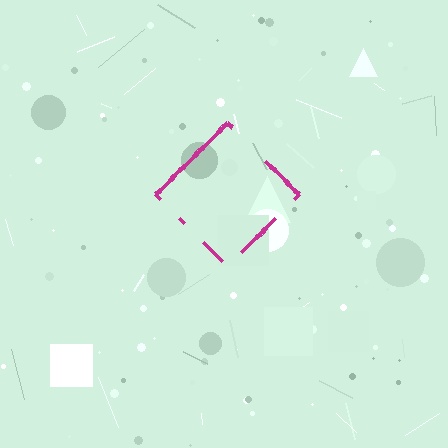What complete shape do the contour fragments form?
The contour fragments form a diamond.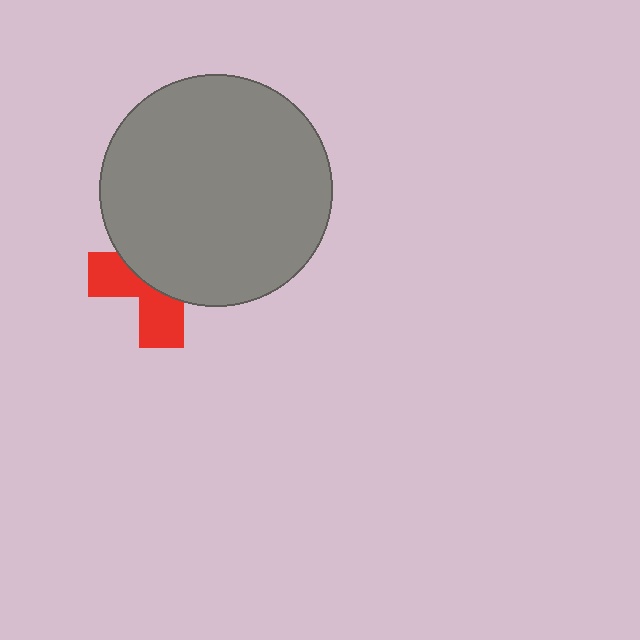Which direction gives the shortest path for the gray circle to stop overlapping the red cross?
Moving up gives the shortest separation.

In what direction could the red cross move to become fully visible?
The red cross could move down. That would shift it out from behind the gray circle entirely.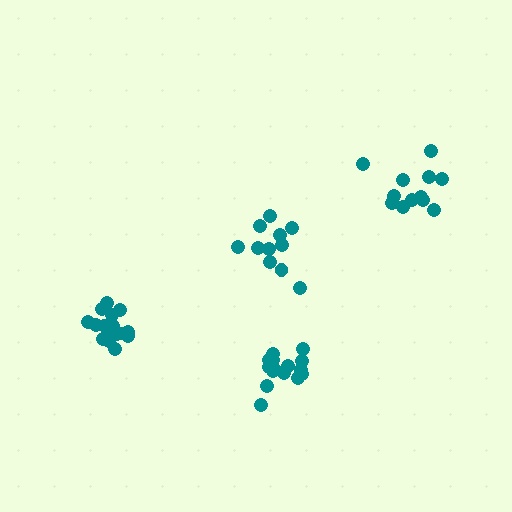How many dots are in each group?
Group 1: 16 dots, Group 2: 15 dots, Group 3: 11 dots, Group 4: 12 dots (54 total).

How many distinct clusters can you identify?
There are 4 distinct clusters.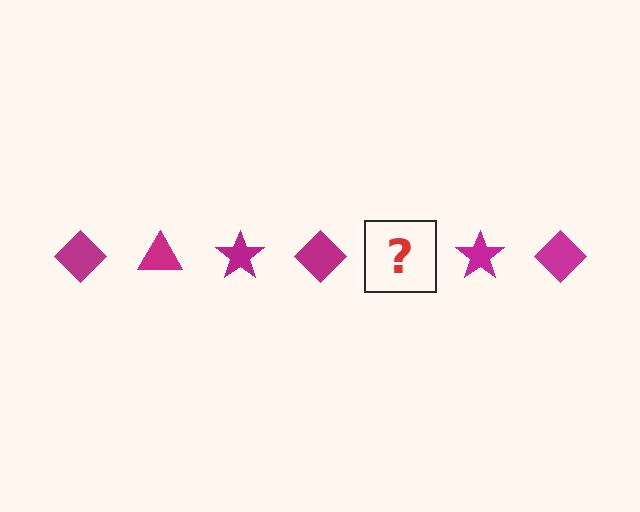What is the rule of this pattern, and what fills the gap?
The rule is that the pattern cycles through diamond, triangle, star shapes in magenta. The gap should be filled with a magenta triangle.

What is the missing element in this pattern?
The missing element is a magenta triangle.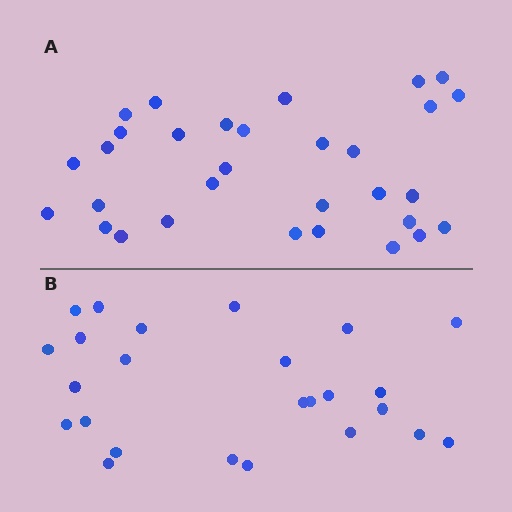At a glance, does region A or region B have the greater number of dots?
Region A (the top region) has more dots.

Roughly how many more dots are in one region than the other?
Region A has about 6 more dots than region B.